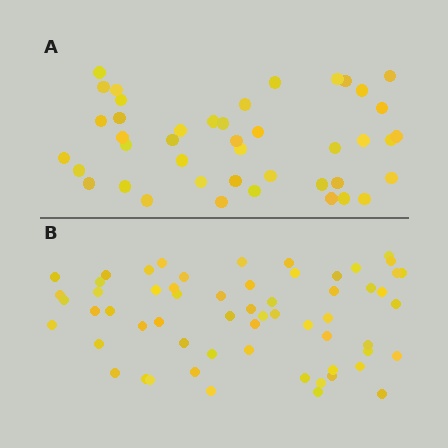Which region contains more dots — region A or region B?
Region B (the bottom region) has more dots.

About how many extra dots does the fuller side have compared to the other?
Region B has approximately 15 more dots than region A.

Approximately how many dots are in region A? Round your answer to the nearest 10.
About 40 dots. (The exact count is 43, which rounds to 40.)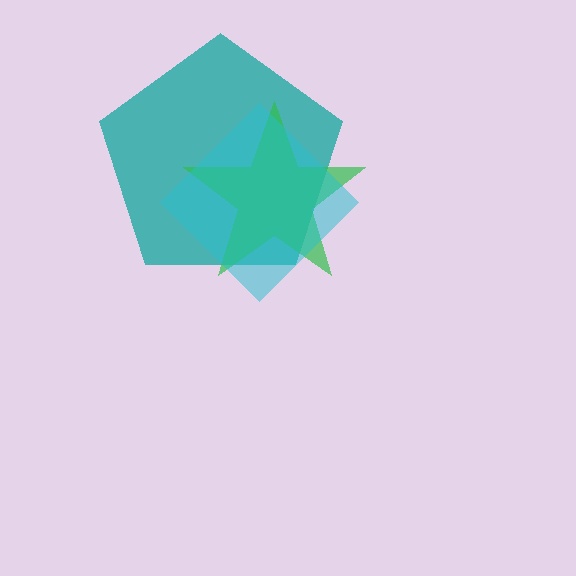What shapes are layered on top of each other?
The layered shapes are: a teal pentagon, a green star, a cyan diamond.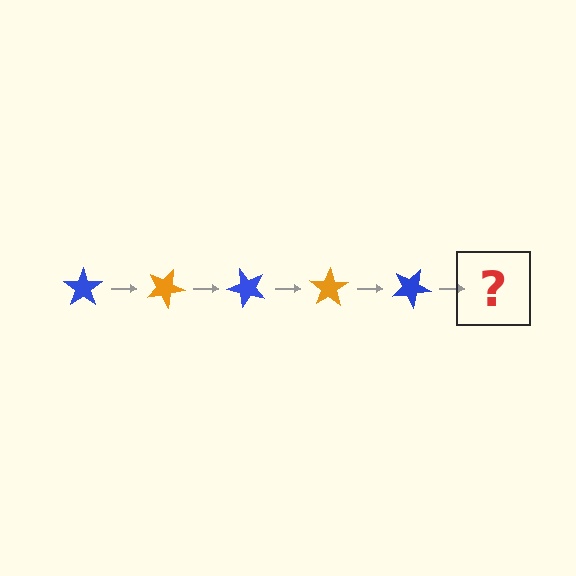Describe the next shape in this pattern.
It should be an orange star, rotated 125 degrees from the start.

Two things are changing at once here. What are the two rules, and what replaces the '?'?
The two rules are that it rotates 25 degrees each step and the color cycles through blue and orange. The '?' should be an orange star, rotated 125 degrees from the start.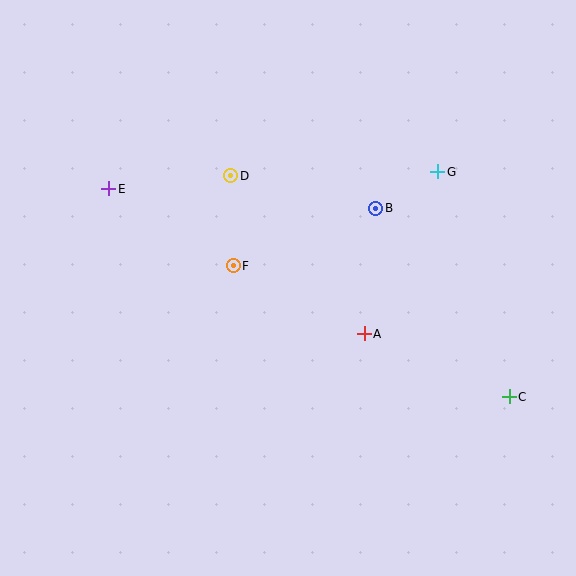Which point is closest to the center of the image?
Point F at (233, 266) is closest to the center.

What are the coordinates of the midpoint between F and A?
The midpoint between F and A is at (299, 300).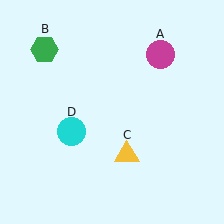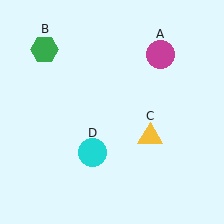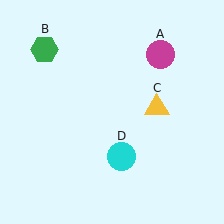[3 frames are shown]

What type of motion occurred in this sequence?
The yellow triangle (object C), cyan circle (object D) rotated counterclockwise around the center of the scene.